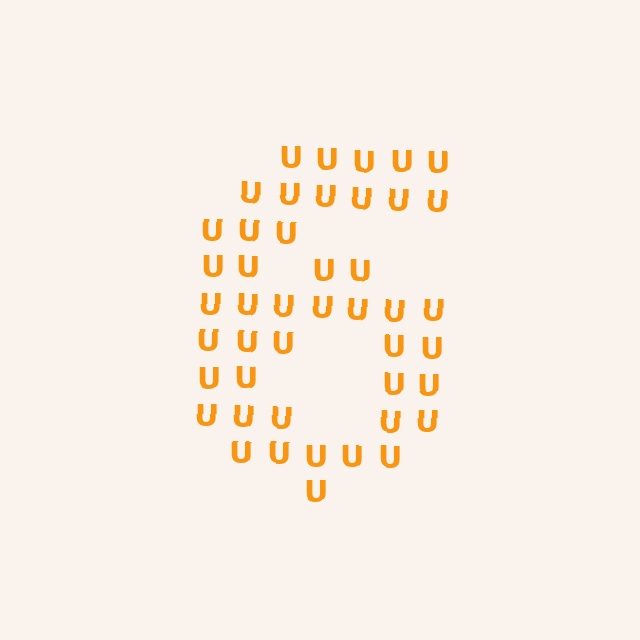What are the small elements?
The small elements are letter U's.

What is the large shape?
The large shape is the digit 6.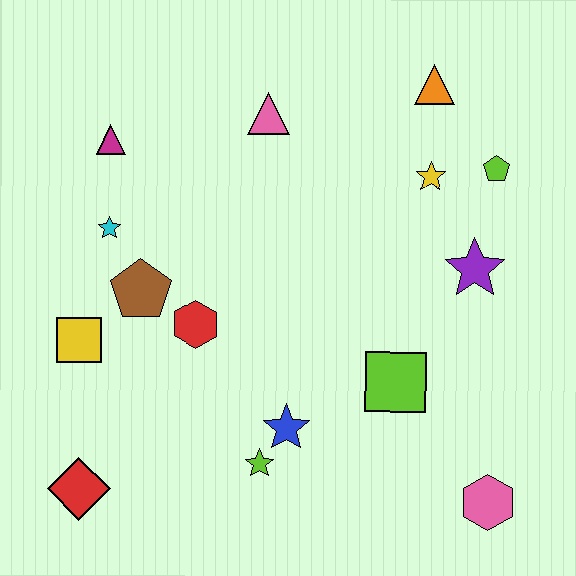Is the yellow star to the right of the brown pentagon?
Yes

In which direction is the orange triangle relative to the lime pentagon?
The orange triangle is above the lime pentagon.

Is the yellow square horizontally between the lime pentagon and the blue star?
No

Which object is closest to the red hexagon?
The brown pentagon is closest to the red hexagon.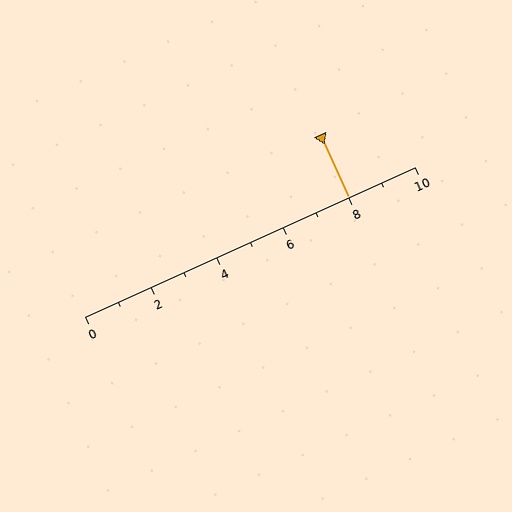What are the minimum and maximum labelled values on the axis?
The axis runs from 0 to 10.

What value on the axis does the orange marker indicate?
The marker indicates approximately 8.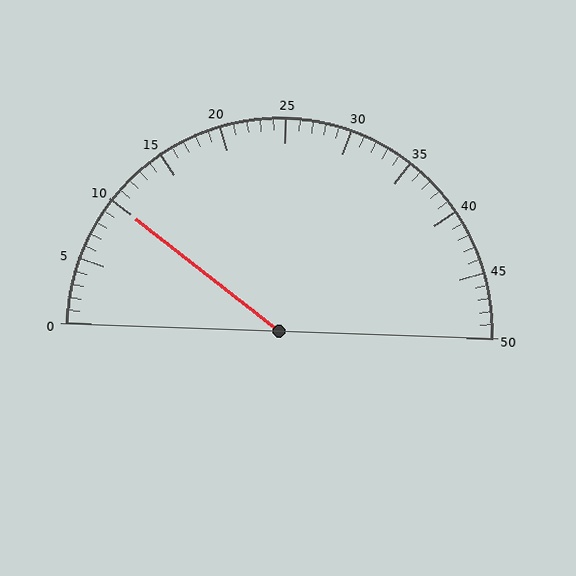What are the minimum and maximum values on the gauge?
The gauge ranges from 0 to 50.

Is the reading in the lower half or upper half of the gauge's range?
The reading is in the lower half of the range (0 to 50).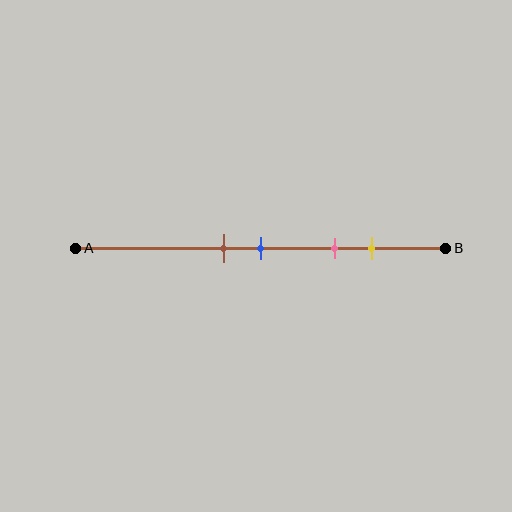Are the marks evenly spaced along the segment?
No, the marks are not evenly spaced.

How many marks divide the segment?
There are 4 marks dividing the segment.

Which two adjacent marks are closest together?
The brown and blue marks are the closest adjacent pair.